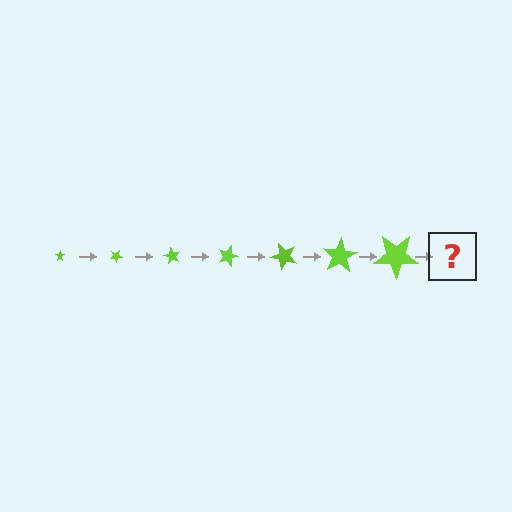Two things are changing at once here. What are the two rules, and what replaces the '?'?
The two rules are that the star grows larger each step and it rotates 30 degrees each step. The '?' should be a star, larger than the previous one and rotated 210 degrees from the start.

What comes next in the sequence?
The next element should be a star, larger than the previous one and rotated 210 degrees from the start.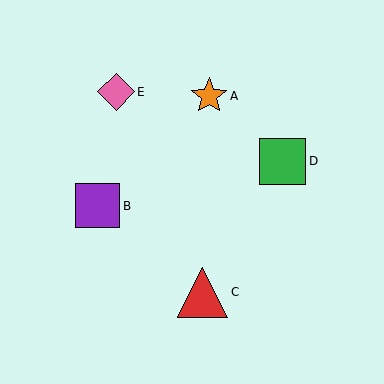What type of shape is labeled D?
Shape D is a green square.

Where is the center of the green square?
The center of the green square is at (282, 162).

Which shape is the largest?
The red triangle (labeled C) is the largest.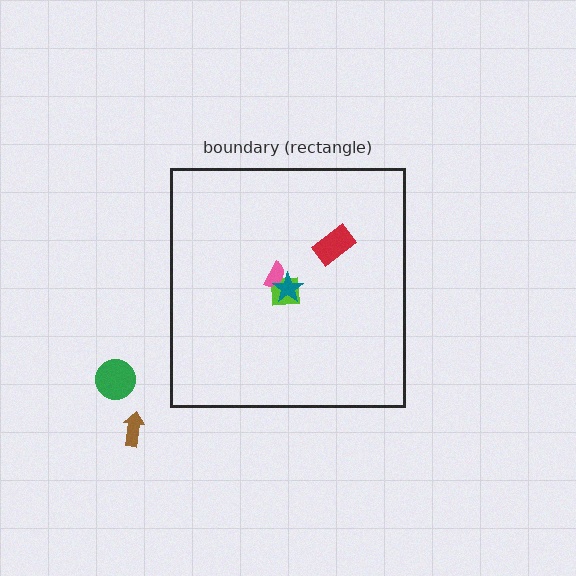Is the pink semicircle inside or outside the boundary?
Inside.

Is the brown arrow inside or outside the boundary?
Outside.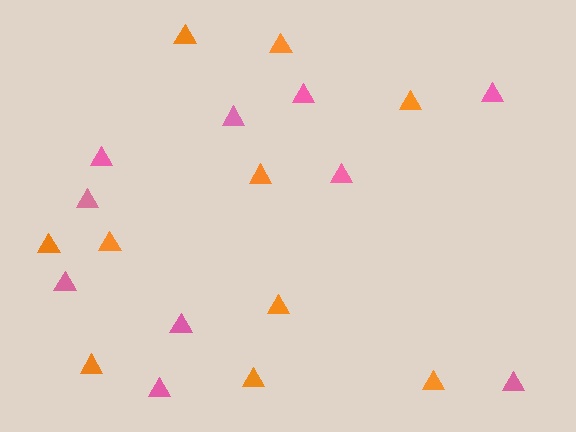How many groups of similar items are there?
There are 2 groups: one group of pink triangles (10) and one group of orange triangles (10).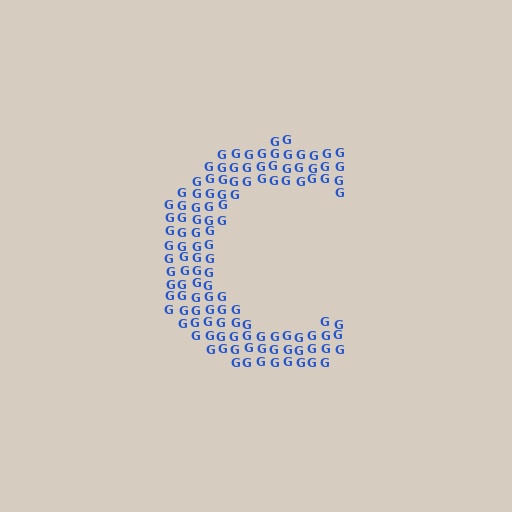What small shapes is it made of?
It is made of small letter G's.